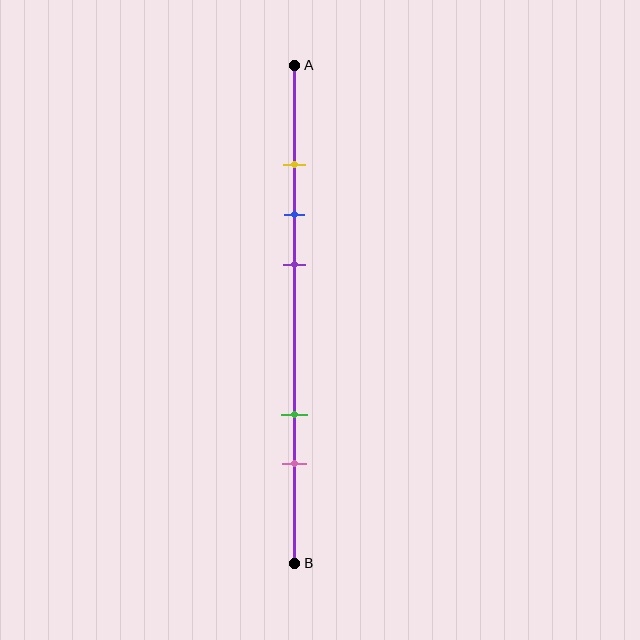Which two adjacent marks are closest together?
The yellow and blue marks are the closest adjacent pair.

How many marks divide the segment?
There are 5 marks dividing the segment.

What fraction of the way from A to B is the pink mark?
The pink mark is approximately 80% (0.8) of the way from A to B.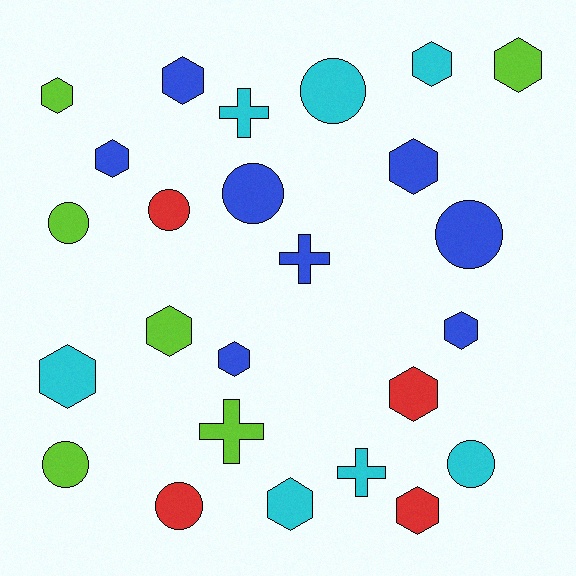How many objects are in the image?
There are 25 objects.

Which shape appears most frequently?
Hexagon, with 13 objects.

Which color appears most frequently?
Blue, with 8 objects.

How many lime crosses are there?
There is 1 lime cross.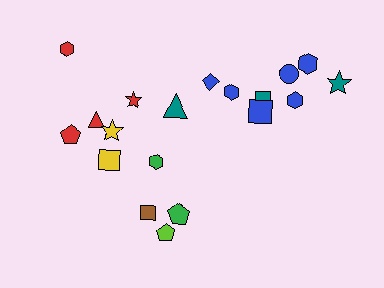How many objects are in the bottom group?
There are 5 objects.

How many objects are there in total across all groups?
There are 19 objects.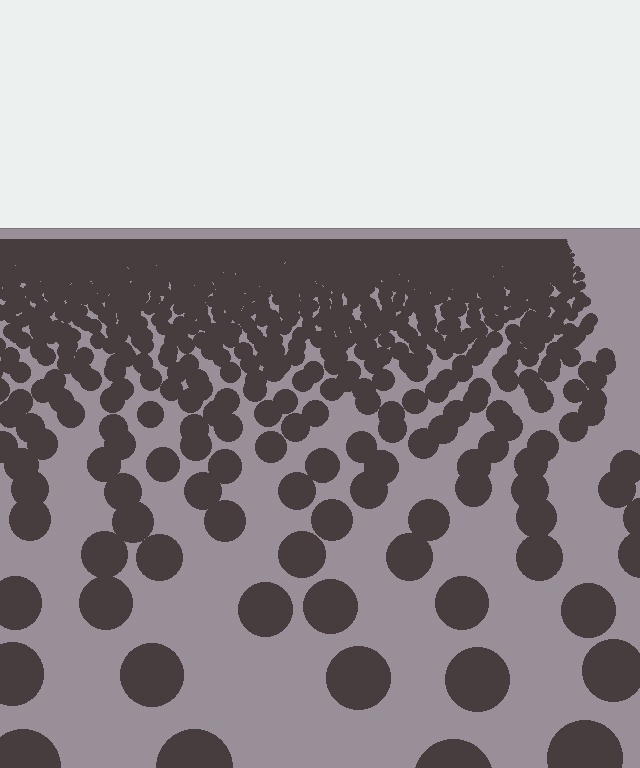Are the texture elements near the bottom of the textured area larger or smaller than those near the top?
Larger. Near the bottom, elements are closer to the viewer and appear at a bigger on-screen size.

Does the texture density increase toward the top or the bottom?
Density increases toward the top.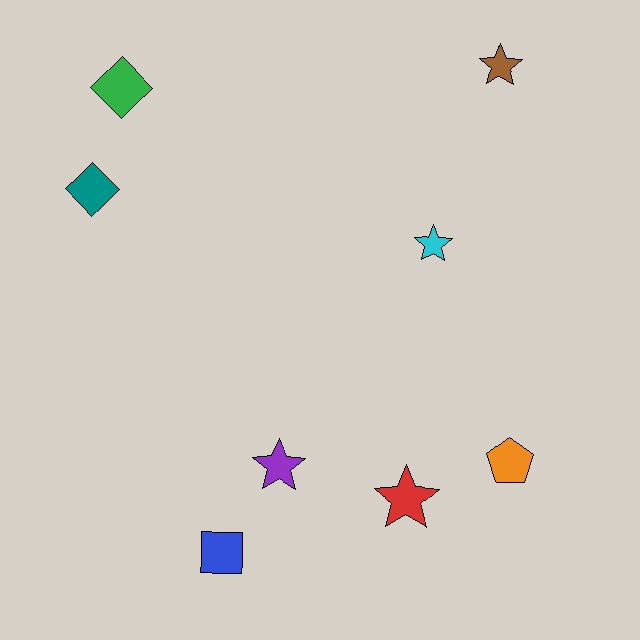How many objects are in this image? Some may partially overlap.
There are 8 objects.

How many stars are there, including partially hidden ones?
There are 4 stars.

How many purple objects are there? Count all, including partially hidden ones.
There is 1 purple object.